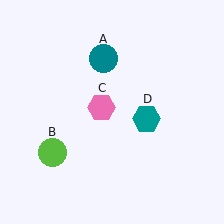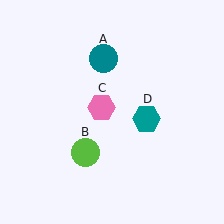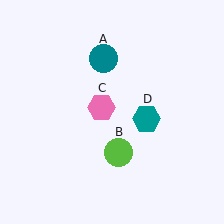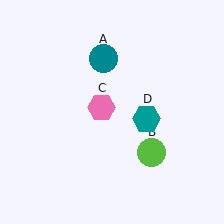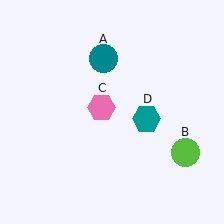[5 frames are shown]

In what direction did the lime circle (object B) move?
The lime circle (object B) moved right.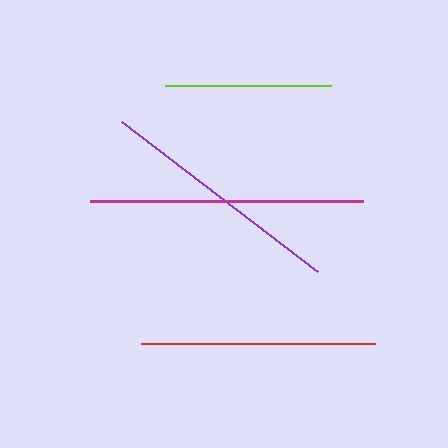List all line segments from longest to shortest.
From longest to shortest: magenta, purple, red, lime.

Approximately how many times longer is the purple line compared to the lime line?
The purple line is approximately 1.5 times the length of the lime line.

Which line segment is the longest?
The magenta line is the longest at approximately 273 pixels.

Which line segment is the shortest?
The lime line is the shortest at approximately 167 pixels.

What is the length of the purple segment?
The purple segment is approximately 247 pixels long.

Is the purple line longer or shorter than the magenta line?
The magenta line is longer than the purple line.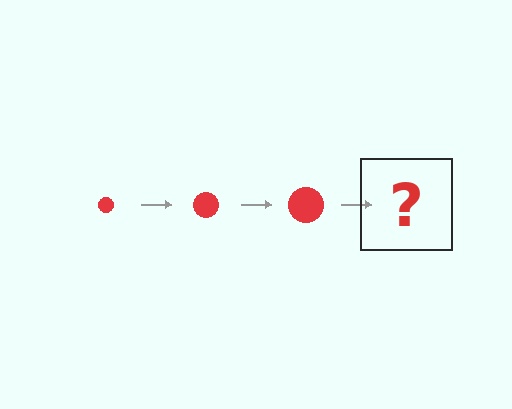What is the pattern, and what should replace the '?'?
The pattern is that the circle gets progressively larger each step. The '?' should be a red circle, larger than the previous one.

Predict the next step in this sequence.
The next step is a red circle, larger than the previous one.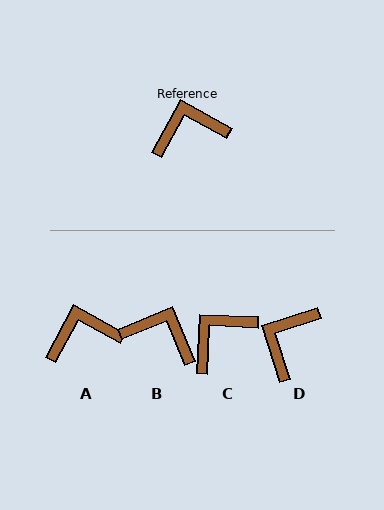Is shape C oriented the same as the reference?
No, it is off by about 26 degrees.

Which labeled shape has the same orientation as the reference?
A.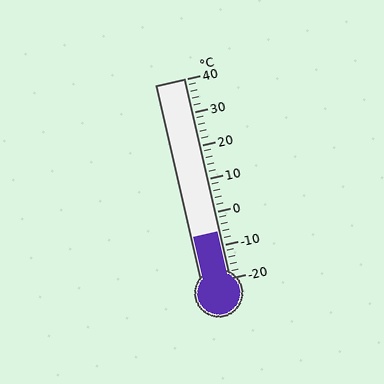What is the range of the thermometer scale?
The thermometer scale ranges from -20°C to 40°C.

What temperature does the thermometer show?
The thermometer shows approximately -6°C.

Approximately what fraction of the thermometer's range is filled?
The thermometer is filled to approximately 25% of its range.